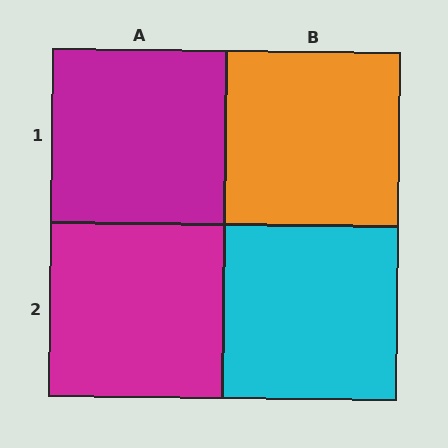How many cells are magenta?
2 cells are magenta.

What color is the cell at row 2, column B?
Cyan.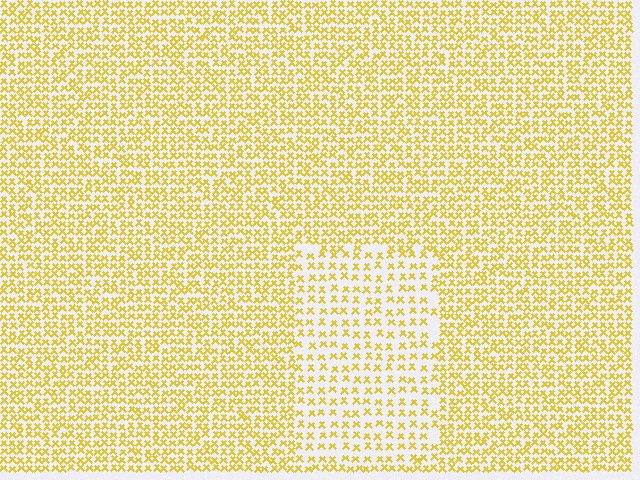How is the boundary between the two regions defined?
The boundary is defined by a change in element density (approximately 1.8x ratio). All elements are the same color, size, and shape.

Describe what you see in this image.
The image contains small yellow elements arranged at two different densities. A rectangle-shaped region is visible where the elements are less densely packed than the surrounding area.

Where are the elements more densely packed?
The elements are more densely packed outside the rectangle boundary.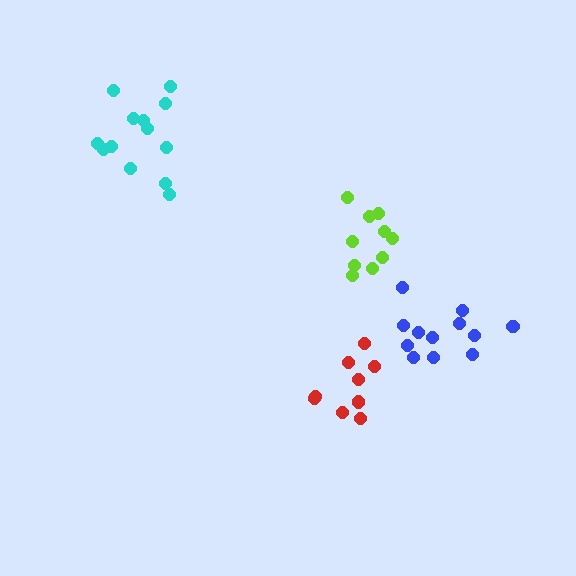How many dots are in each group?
Group 1: 13 dots, Group 2: 10 dots, Group 3: 9 dots, Group 4: 12 dots (44 total).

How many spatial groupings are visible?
There are 4 spatial groupings.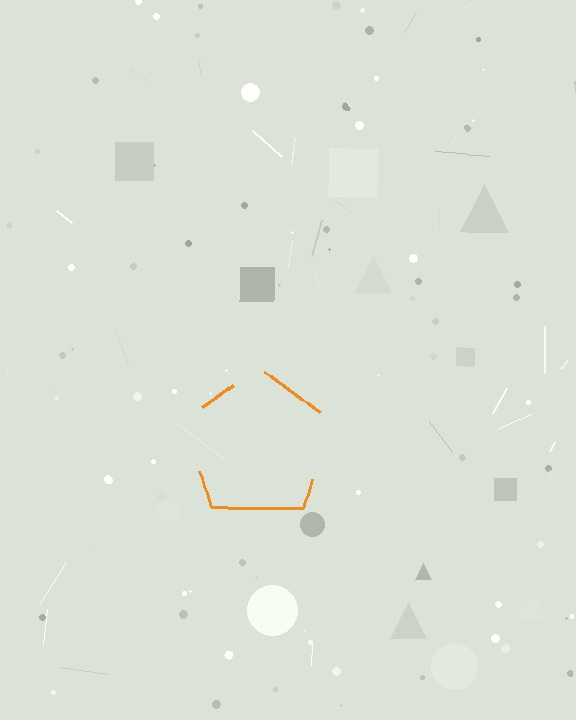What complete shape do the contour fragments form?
The contour fragments form a pentagon.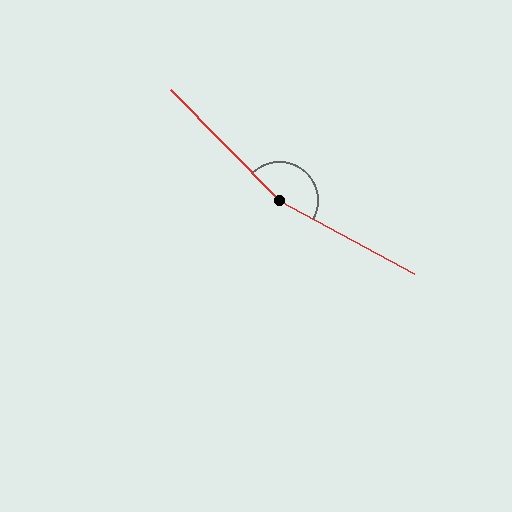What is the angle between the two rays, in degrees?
Approximately 163 degrees.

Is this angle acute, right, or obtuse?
It is obtuse.